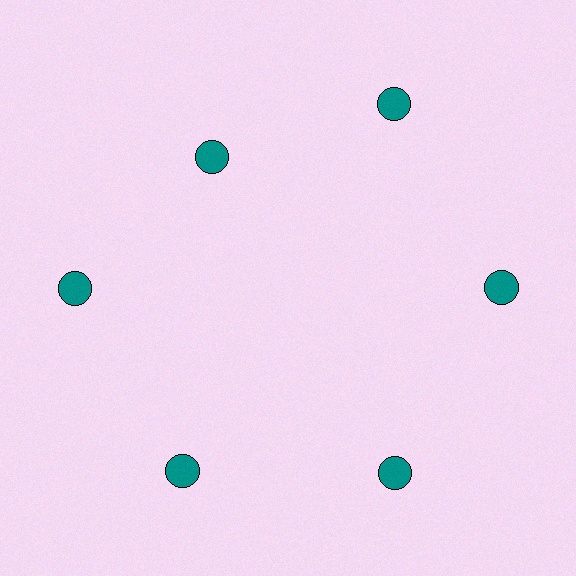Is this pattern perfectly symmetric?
No. The 6 teal circles are arranged in a ring, but one element near the 11 o'clock position is pulled inward toward the center, breaking the 6-fold rotational symmetry.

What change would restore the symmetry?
The symmetry would be restored by moving it outward, back onto the ring so that all 6 circles sit at equal angles and equal distance from the center.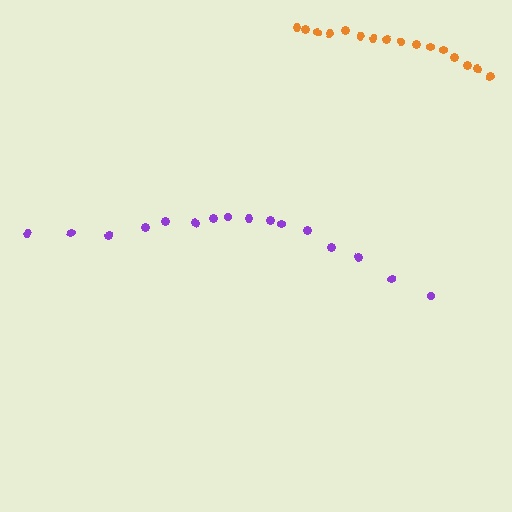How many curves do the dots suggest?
There are 2 distinct paths.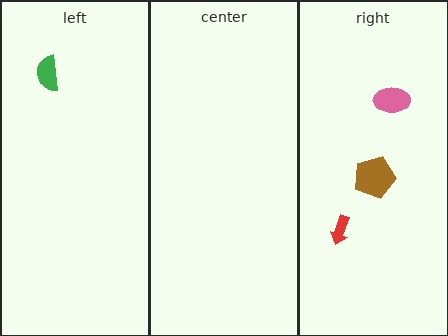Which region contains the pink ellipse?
The right region.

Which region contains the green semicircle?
The left region.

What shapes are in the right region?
The brown pentagon, the pink ellipse, the red arrow.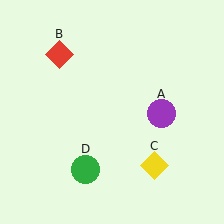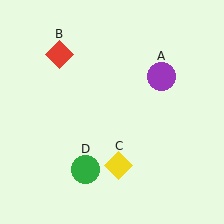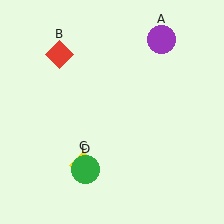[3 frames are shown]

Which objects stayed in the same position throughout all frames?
Red diamond (object B) and green circle (object D) remained stationary.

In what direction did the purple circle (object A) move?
The purple circle (object A) moved up.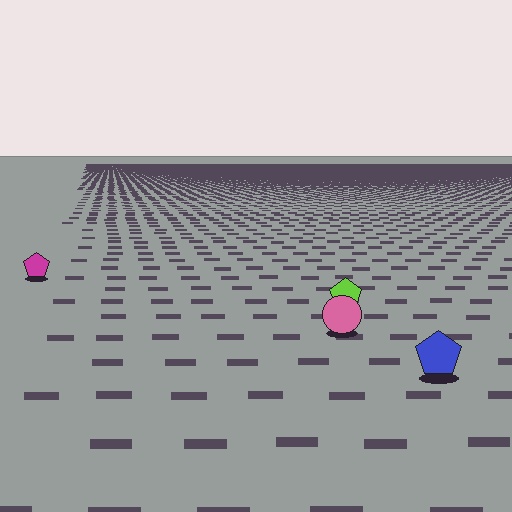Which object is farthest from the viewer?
The magenta pentagon is farthest from the viewer. It appears smaller and the ground texture around it is denser.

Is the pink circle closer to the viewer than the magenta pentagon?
Yes. The pink circle is closer — you can tell from the texture gradient: the ground texture is coarser near it.